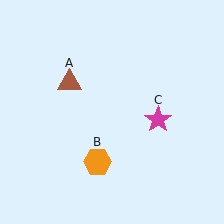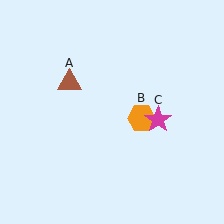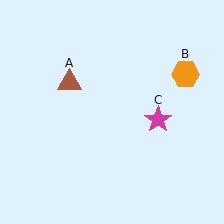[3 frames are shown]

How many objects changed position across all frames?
1 object changed position: orange hexagon (object B).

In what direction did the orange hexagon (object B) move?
The orange hexagon (object B) moved up and to the right.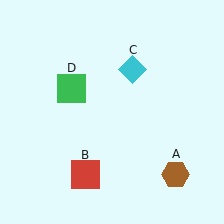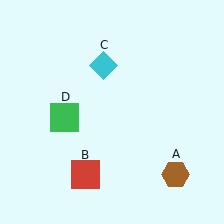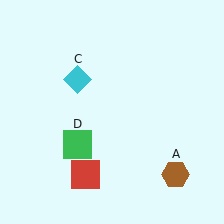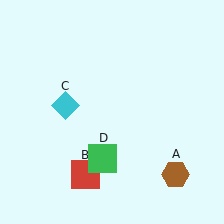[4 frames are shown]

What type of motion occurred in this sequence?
The cyan diamond (object C), green square (object D) rotated counterclockwise around the center of the scene.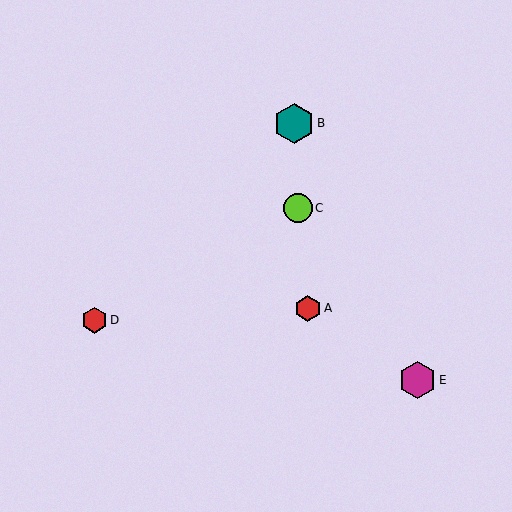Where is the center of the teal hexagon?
The center of the teal hexagon is at (294, 123).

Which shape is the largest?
The teal hexagon (labeled B) is the largest.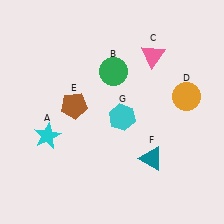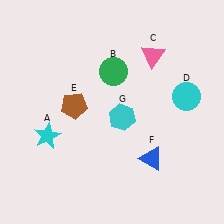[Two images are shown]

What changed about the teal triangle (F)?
In Image 1, F is teal. In Image 2, it changed to blue.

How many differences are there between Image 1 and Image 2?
There are 2 differences between the two images.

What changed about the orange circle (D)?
In Image 1, D is orange. In Image 2, it changed to cyan.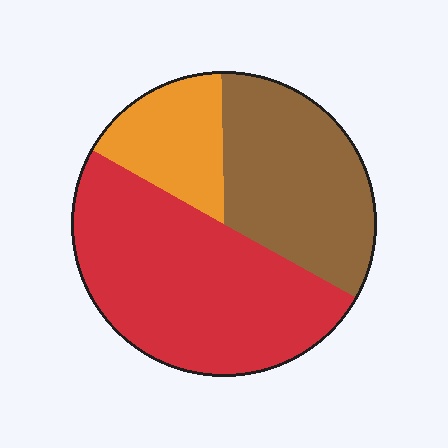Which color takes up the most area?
Red, at roughly 50%.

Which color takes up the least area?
Orange, at roughly 15%.